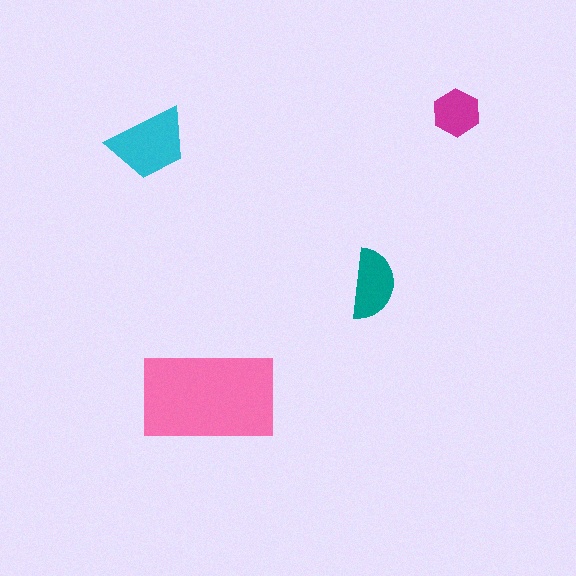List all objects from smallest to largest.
The magenta hexagon, the teal semicircle, the cyan trapezoid, the pink rectangle.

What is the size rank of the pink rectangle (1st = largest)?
1st.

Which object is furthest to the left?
The cyan trapezoid is leftmost.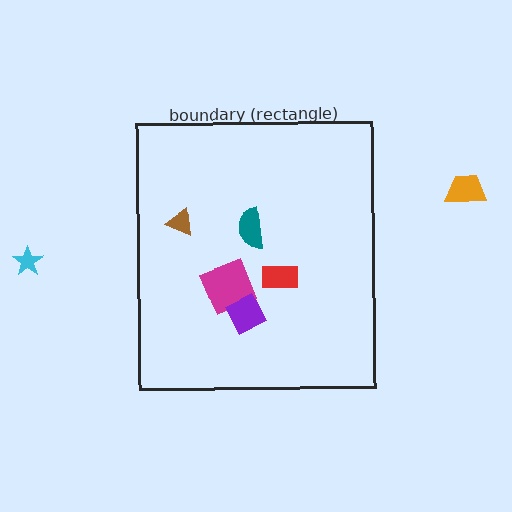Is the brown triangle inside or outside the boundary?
Inside.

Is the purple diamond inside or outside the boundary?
Inside.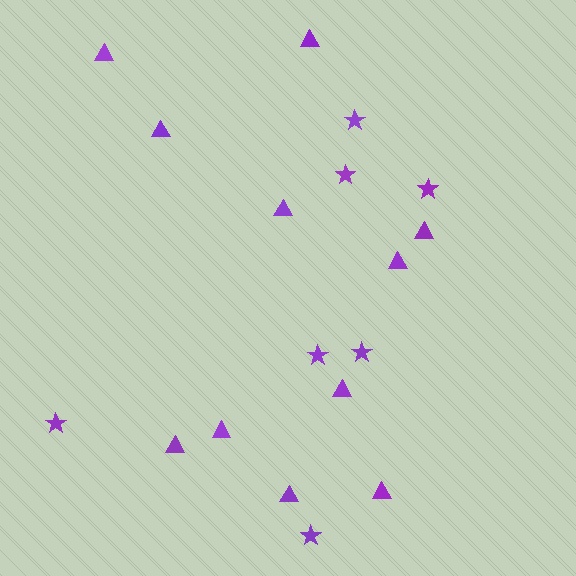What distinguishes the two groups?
There are 2 groups: one group of stars (7) and one group of triangles (11).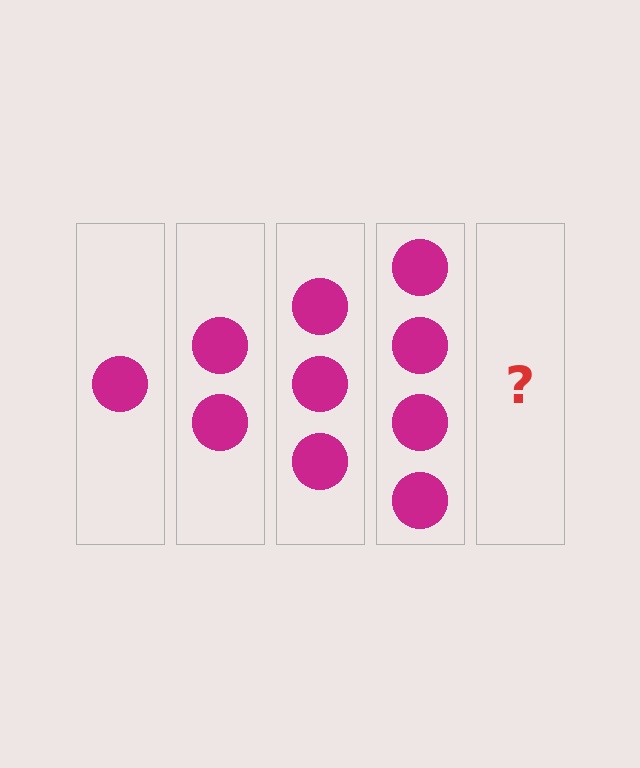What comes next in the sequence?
The next element should be 5 circles.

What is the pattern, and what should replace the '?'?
The pattern is that each step adds one more circle. The '?' should be 5 circles.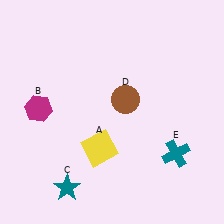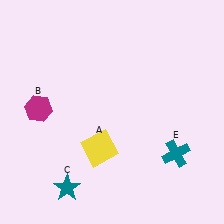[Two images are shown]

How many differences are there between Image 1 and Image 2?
There is 1 difference between the two images.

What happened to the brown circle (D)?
The brown circle (D) was removed in Image 2. It was in the top-right area of Image 1.